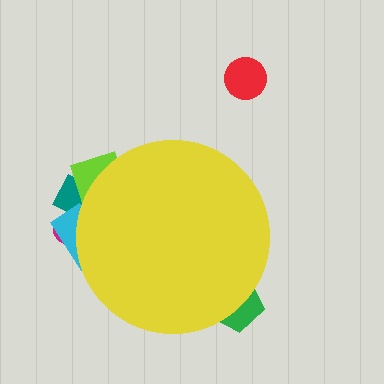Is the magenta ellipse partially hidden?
Yes, the magenta ellipse is partially hidden behind the yellow circle.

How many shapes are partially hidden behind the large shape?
5 shapes are partially hidden.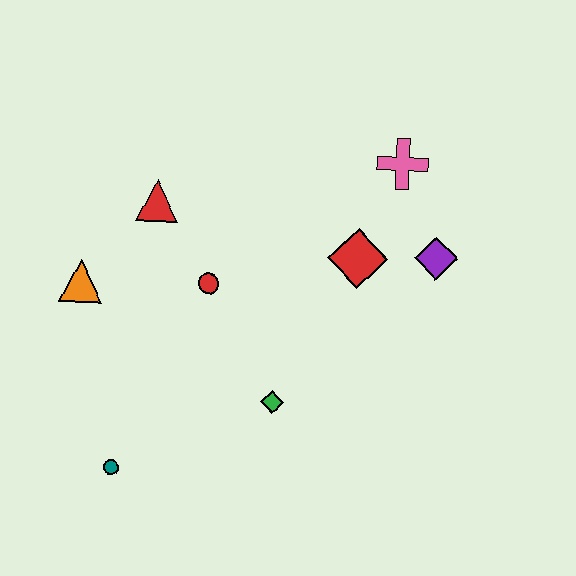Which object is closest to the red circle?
The red triangle is closest to the red circle.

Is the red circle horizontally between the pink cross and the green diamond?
No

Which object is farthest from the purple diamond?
The teal circle is farthest from the purple diamond.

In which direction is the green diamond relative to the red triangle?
The green diamond is below the red triangle.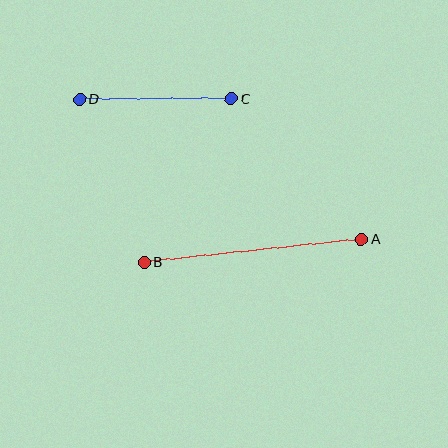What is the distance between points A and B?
The distance is approximately 218 pixels.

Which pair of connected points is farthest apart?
Points A and B are farthest apart.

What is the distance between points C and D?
The distance is approximately 152 pixels.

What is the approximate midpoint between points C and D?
The midpoint is at approximately (156, 99) pixels.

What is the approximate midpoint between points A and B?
The midpoint is at approximately (253, 251) pixels.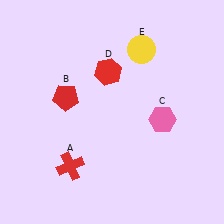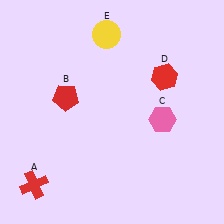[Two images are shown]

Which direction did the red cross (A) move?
The red cross (A) moved left.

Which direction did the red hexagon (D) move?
The red hexagon (D) moved right.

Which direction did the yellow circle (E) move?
The yellow circle (E) moved left.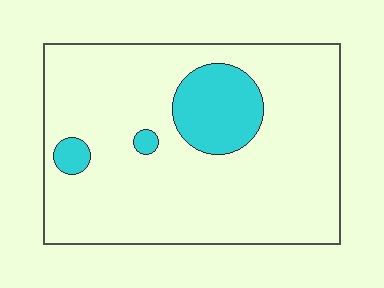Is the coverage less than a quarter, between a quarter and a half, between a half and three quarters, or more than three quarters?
Less than a quarter.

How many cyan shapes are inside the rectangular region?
3.